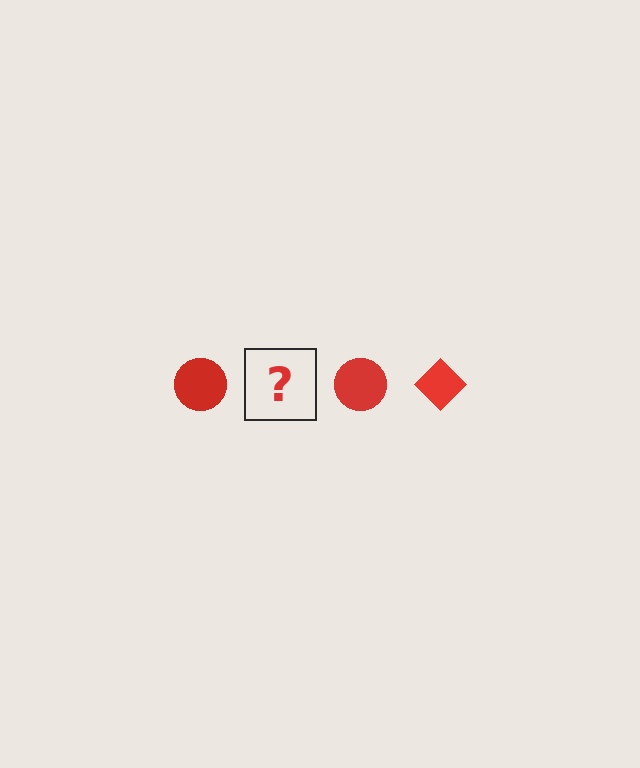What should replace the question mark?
The question mark should be replaced with a red diamond.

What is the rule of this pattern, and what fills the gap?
The rule is that the pattern cycles through circle, diamond shapes in red. The gap should be filled with a red diamond.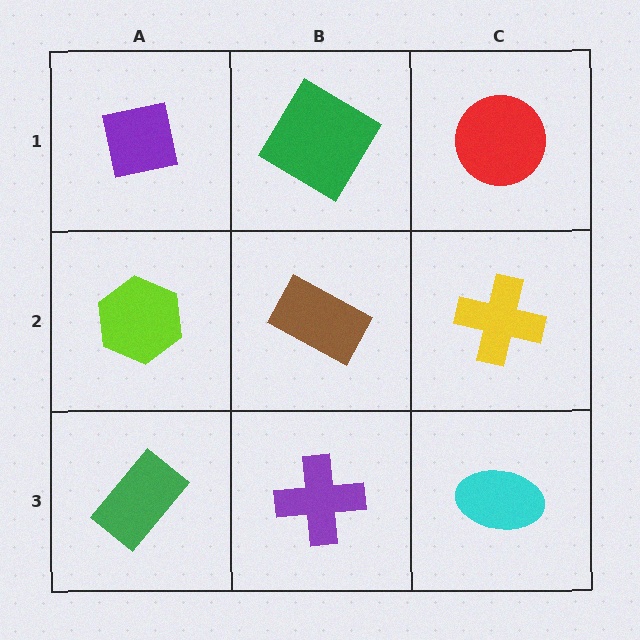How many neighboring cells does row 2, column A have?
3.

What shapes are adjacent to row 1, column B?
A brown rectangle (row 2, column B), a purple square (row 1, column A), a red circle (row 1, column C).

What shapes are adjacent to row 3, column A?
A lime hexagon (row 2, column A), a purple cross (row 3, column B).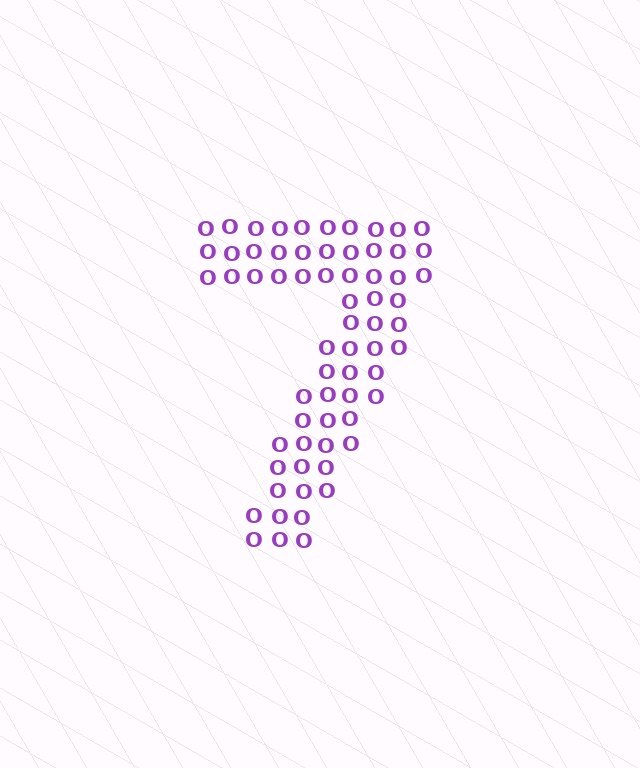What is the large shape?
The large shape is the digit 7.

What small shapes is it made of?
It is made of small letter O's.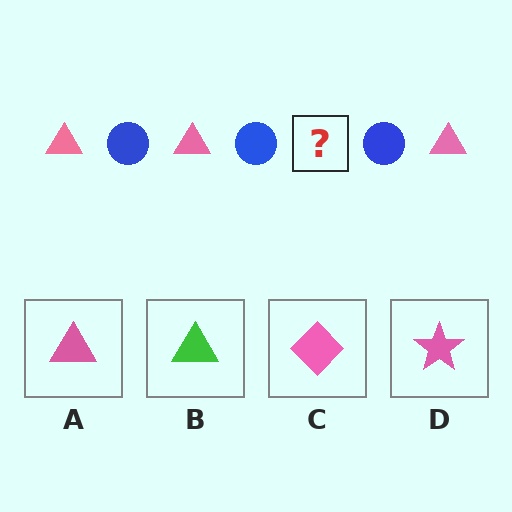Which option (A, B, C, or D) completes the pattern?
A.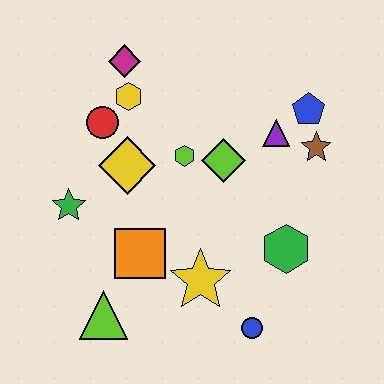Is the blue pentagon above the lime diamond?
Yes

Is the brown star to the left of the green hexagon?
No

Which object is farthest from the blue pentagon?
The lime triangle is farthest from the blue pentagon.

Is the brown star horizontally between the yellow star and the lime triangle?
No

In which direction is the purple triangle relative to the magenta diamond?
The purple triangle is to the right of the magenta diamond.